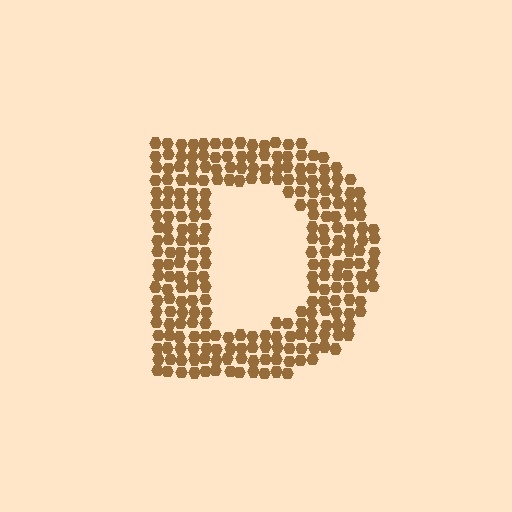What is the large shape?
The large shape is the letter D.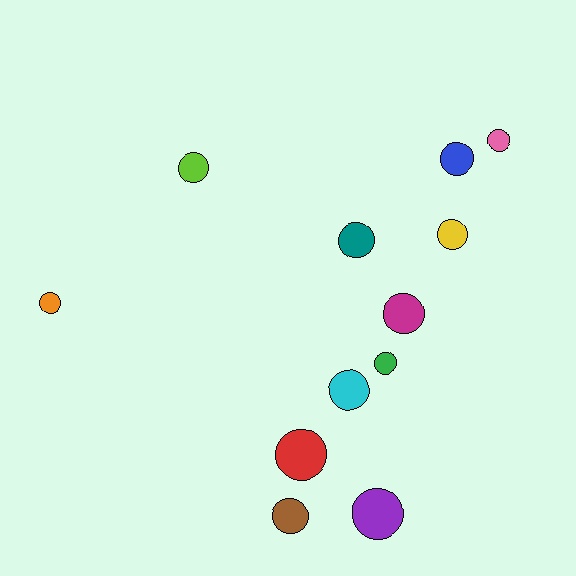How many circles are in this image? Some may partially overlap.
There are 12 circles.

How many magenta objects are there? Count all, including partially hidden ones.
There is 1 magenta object.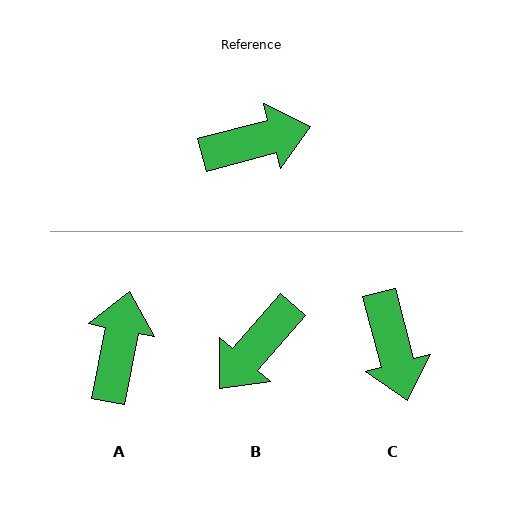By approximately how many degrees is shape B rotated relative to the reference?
Approximately 146 degrees clockwise.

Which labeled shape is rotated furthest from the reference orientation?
B, about 146 degrees away.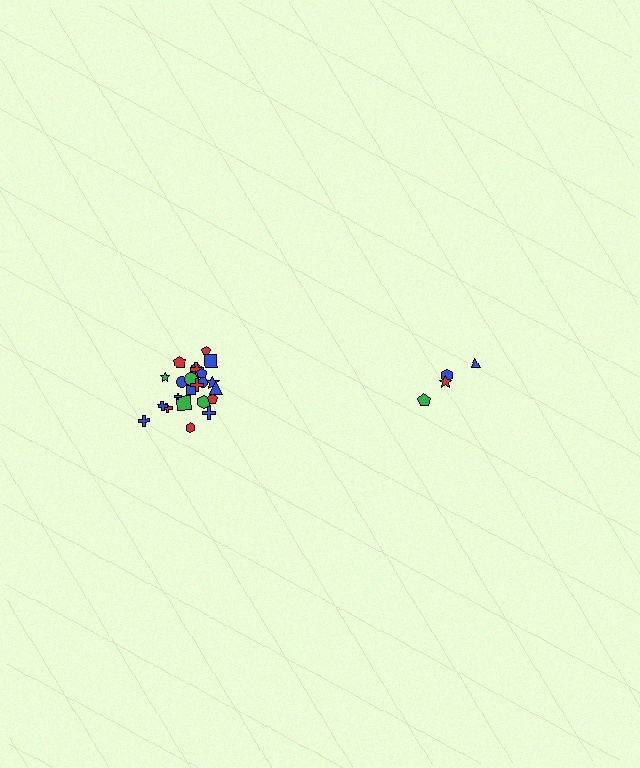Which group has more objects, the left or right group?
The left group.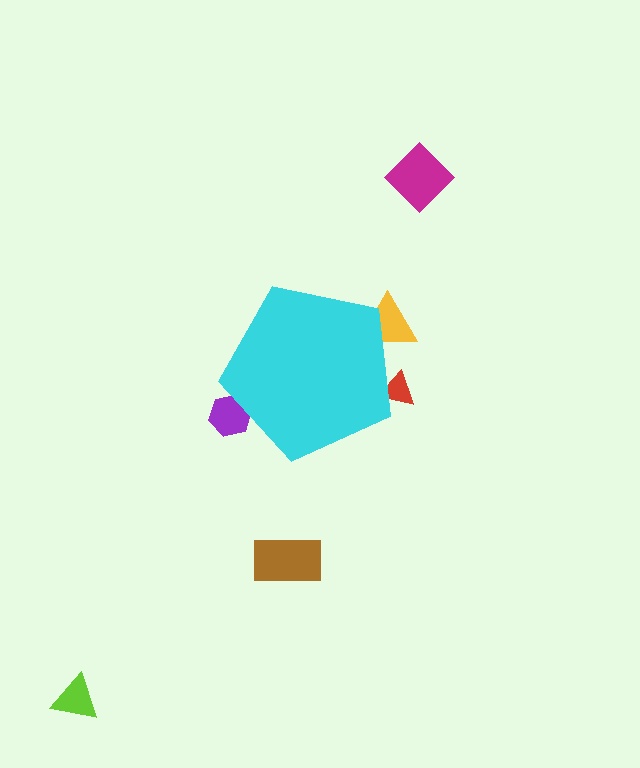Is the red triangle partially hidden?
Yes, the red triangle is partially hidden behind the cyan pentagon.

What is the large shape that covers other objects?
A cyan pentagon.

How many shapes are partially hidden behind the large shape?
3 shapes are partially hidden.